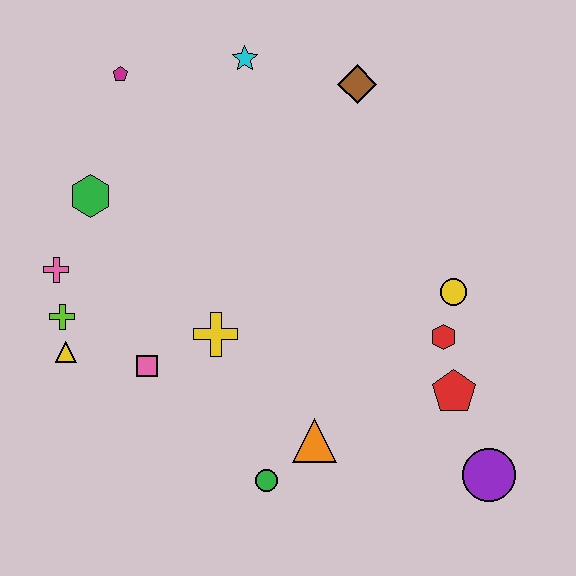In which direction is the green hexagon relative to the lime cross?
The green hexagon is above the lime cross.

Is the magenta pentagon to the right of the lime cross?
Yes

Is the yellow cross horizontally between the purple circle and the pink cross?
Yes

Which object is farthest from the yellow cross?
The purple circle is farthest from the yellow cross.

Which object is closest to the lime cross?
The yellow triangle is closest to the lime cross.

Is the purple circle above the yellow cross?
No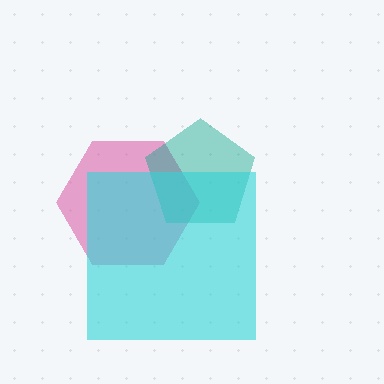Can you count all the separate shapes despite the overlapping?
Yes, there are 3 separate shapes.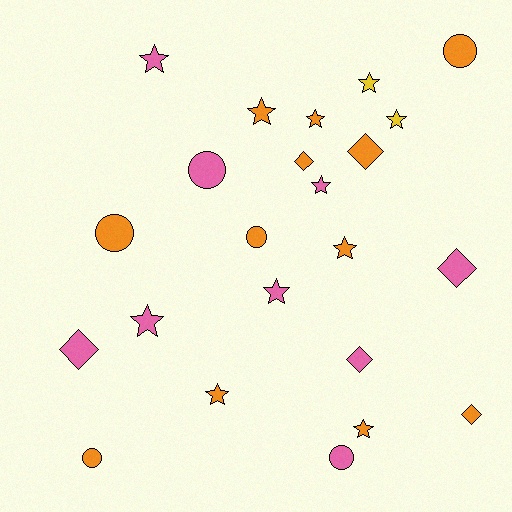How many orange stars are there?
There are 5 orange stars.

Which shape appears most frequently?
Star, with 11 objects.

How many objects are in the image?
There are 23 objects.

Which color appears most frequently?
Orange, with 12 objects.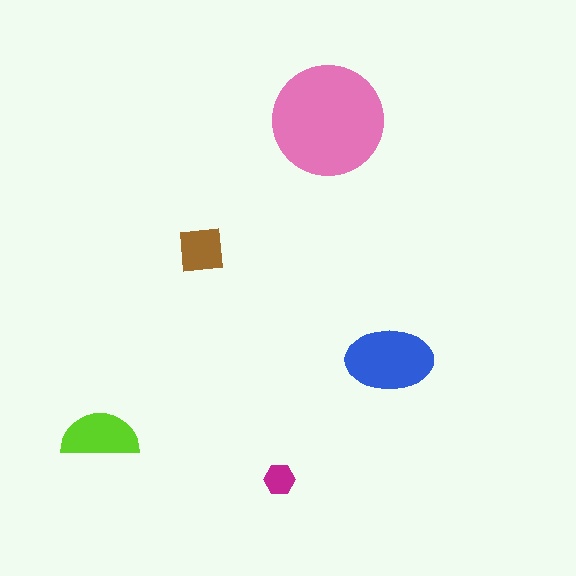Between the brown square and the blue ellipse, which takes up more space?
The blue ellipse.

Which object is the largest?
The pink circle.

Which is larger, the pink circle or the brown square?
The pink circle.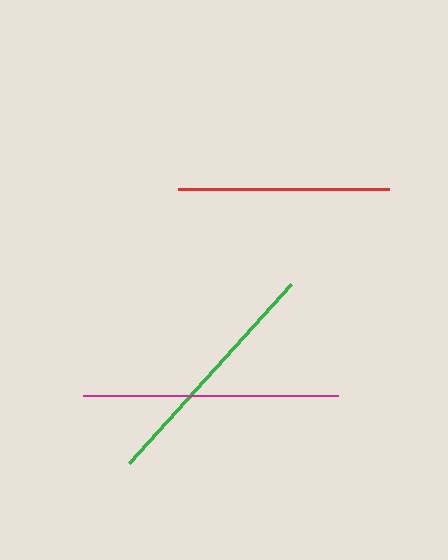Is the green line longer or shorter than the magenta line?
The magenta line is longer than the green line.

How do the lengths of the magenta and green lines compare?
The magenta and green lines are approximately the same length.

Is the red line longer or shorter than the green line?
The green line is longer than the red line.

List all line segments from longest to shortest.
From longest to shortest: magenta, green, red.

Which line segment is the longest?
The magenta line is the longest at approximately 255 pixels.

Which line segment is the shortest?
The red line is the shortest at approximately 210 pixels.